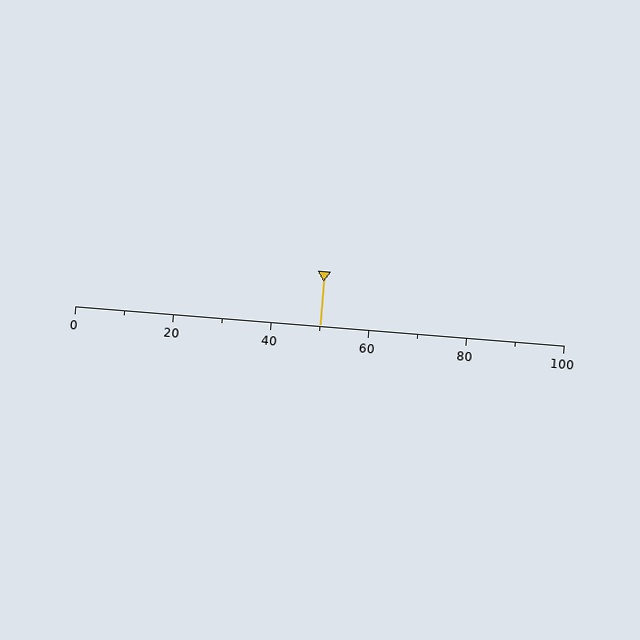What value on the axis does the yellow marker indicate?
The marker indicates approximately 50.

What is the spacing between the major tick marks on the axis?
The major ticks are spaced 20 apart.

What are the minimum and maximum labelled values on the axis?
The axis runs from 0 to 100.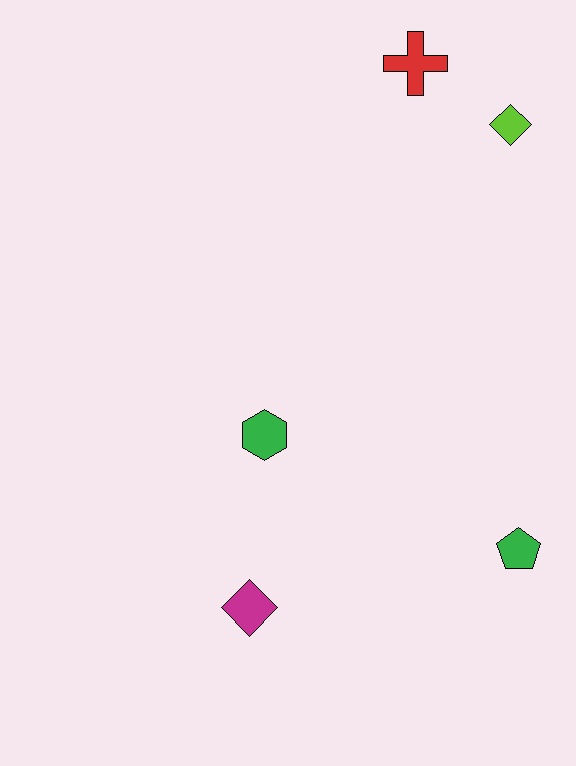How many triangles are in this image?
There are no triangles.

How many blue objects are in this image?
There are no blue objects.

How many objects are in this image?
There are 5 objects.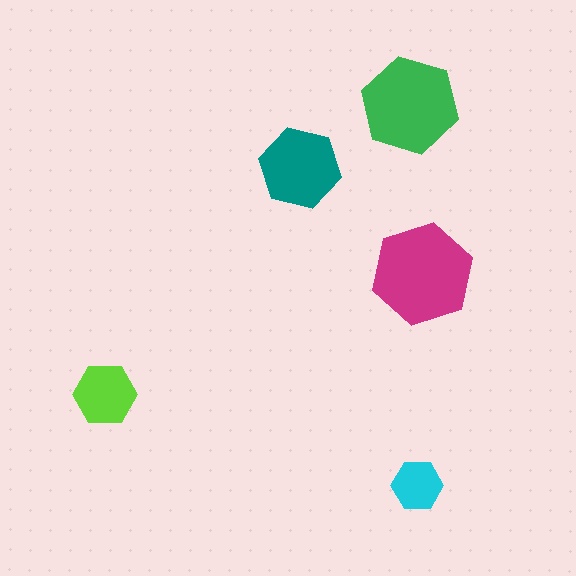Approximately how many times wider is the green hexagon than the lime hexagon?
About 1.5 times wider.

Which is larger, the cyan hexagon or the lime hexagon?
The lime one.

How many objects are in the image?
There are 5 objects in the image.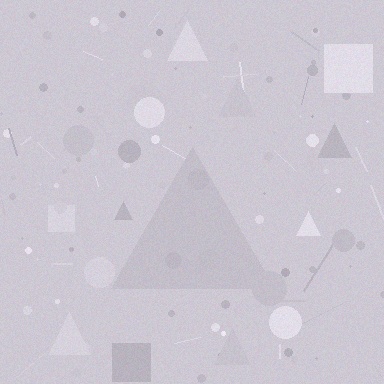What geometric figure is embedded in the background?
A triangle is embedded in the background.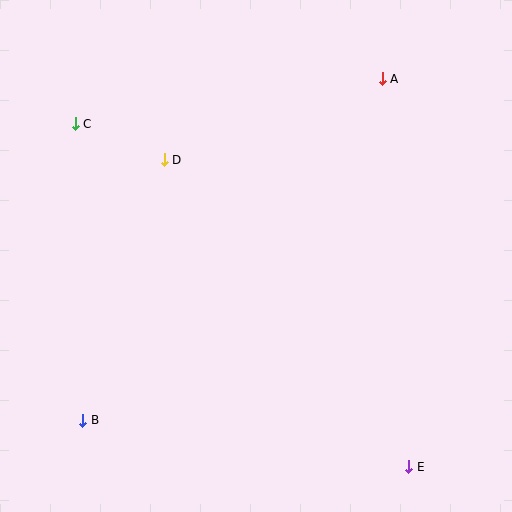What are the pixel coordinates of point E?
Point E is at (409, 467).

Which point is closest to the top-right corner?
Point A is closest to the top-right corner.